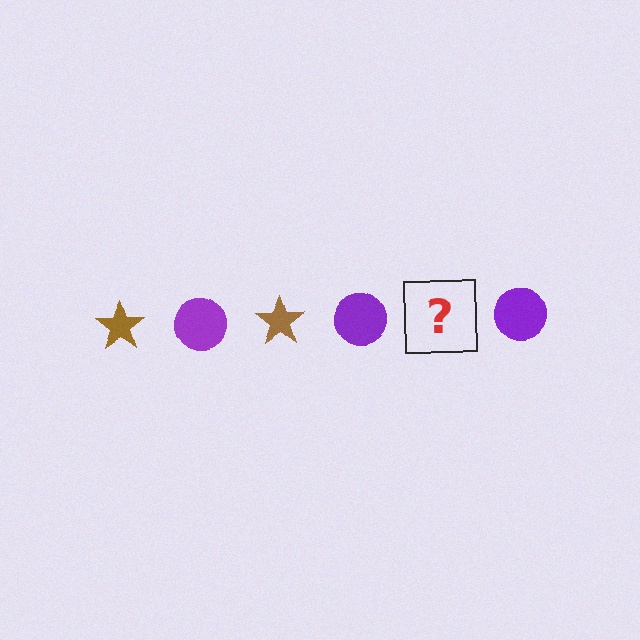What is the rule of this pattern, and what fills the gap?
The rule is that the pattern alternates between brown star and purple circle. The gap should be filled with a brown star.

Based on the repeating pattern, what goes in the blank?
The blank should be a brown star.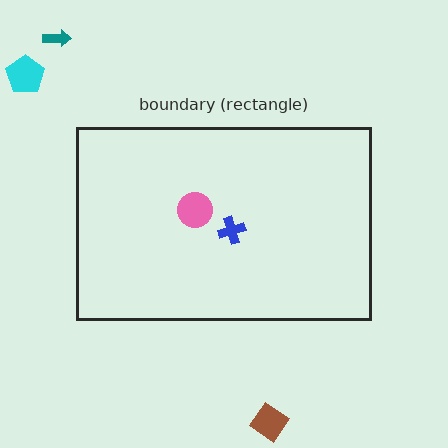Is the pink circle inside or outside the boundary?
Inside.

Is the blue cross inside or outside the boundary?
Inside.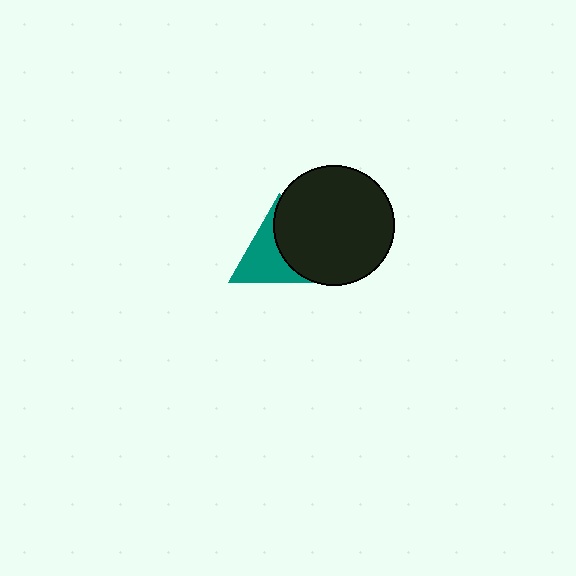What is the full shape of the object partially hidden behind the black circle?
The partially hidden object is a teal triangle.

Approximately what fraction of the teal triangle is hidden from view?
Roughly 46% of the teal triangle is hidden behind the black circle.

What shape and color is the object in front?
The object in front is a black circle.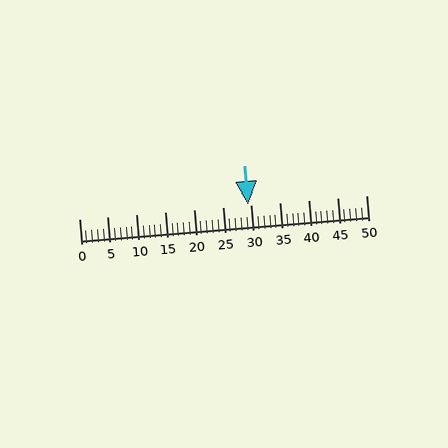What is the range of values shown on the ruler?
The ruler shows values from 0 to 50.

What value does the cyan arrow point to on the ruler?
The cyan arrow points to approximately 29.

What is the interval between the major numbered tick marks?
The major tick marks are spaced 5 units apart.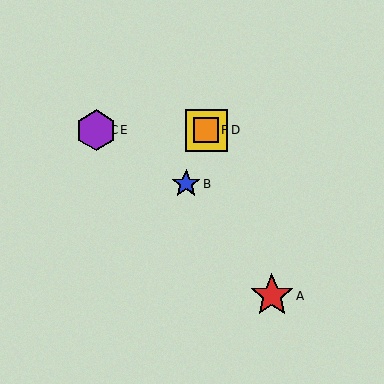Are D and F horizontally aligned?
Yes, both are at y≈130.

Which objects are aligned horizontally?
Objects C, D, E, F are aligned horizontally.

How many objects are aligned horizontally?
4 objects (C, D, E, F) are aligned horizontally.